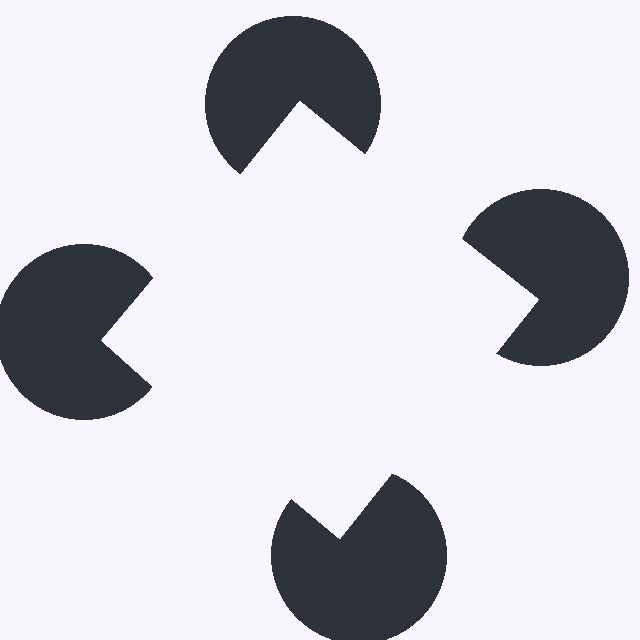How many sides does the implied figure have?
4 sides.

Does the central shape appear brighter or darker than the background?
It typically appears slightly brighter than the background, even though no actual brightness change is drawn.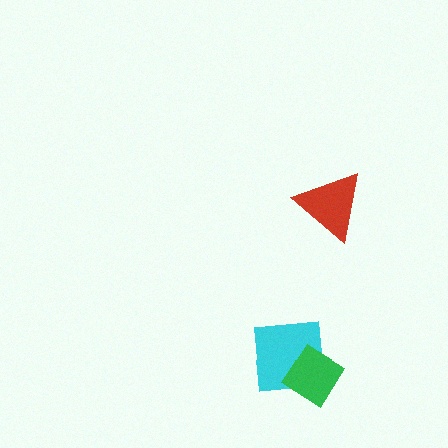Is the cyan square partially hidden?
Yes, it is partially covered by another shape.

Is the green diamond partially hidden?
No, no other shape covers it.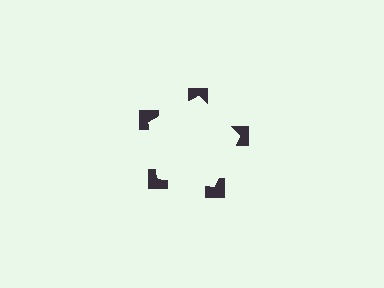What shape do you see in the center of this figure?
An illusory pentagon — its edges are inferred from the aligned wedge cuts in the notched squares, not physically drawn.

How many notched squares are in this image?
There are 5 — one at each vertex of the illusory pentagon.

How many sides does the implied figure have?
5 sides.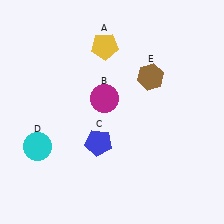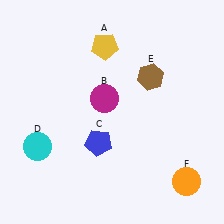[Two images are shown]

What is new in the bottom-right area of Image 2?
An orange circle (F) was added in the bottom-right area of Image 2.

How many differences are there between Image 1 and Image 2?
There is 1 difference between the two images.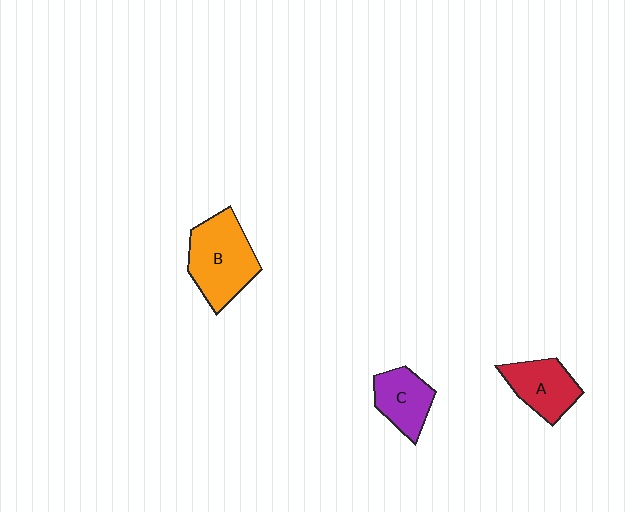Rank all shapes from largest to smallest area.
From largest to smallest: B (orange), A (red), C (purple).